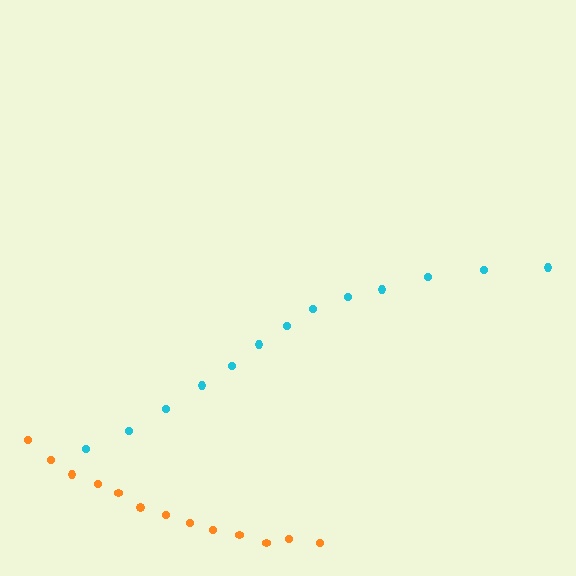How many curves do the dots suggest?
There are 2 distinct paths.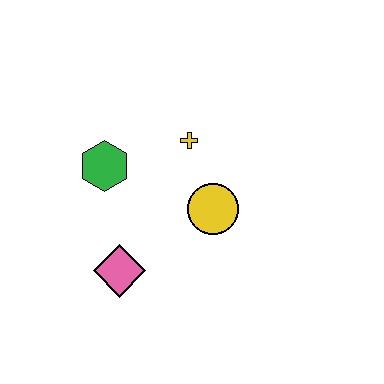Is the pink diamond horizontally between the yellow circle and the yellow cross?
No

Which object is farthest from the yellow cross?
The pink diamond is farthest from the yellow cross.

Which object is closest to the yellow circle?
The yellow cross is closest to the yellow circle.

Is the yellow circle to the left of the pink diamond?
No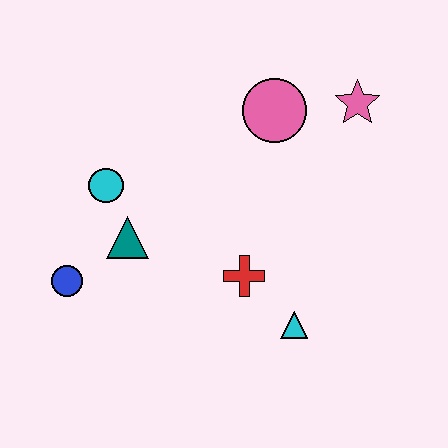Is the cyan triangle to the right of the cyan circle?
Yes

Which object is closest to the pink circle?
The pink star is closest to the pink circle.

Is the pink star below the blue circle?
No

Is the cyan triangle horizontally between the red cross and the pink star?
Yes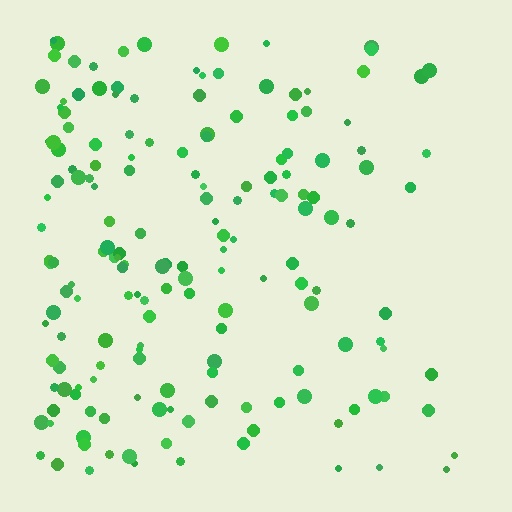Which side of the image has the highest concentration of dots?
The left.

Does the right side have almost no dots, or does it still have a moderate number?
Still a moderate number, just noticeably fewer than the left.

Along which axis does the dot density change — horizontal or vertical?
Horizontal.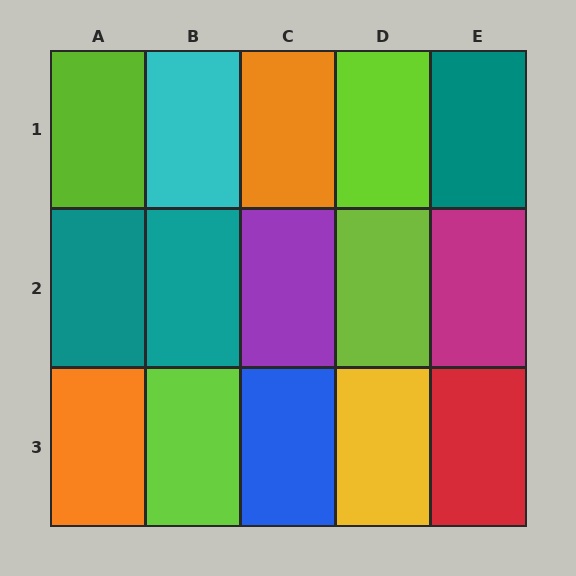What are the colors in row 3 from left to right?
Orange, lime, blue, yellow, red.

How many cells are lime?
4 cells are lime.